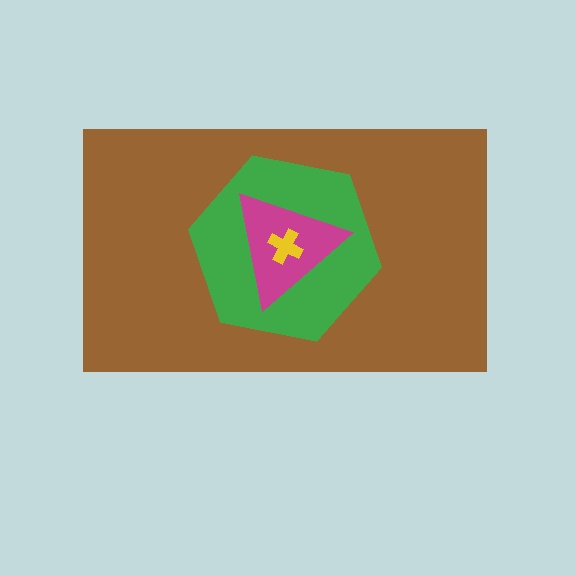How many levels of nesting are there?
4.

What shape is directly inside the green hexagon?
The magenta triangle.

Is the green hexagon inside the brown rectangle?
Yes.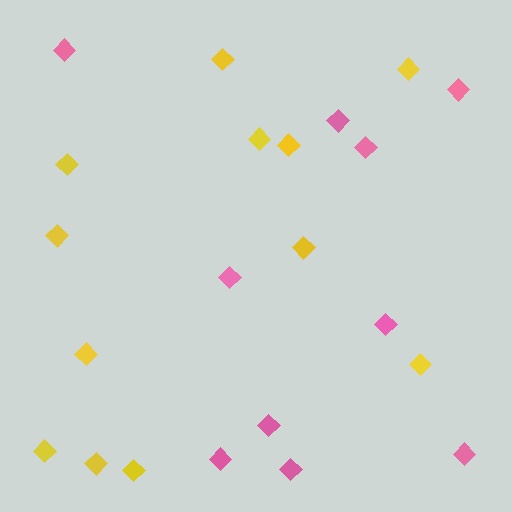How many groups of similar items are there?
There are 2 groups: one group of pink diamonds (10) and one group of yellow diamonds (12).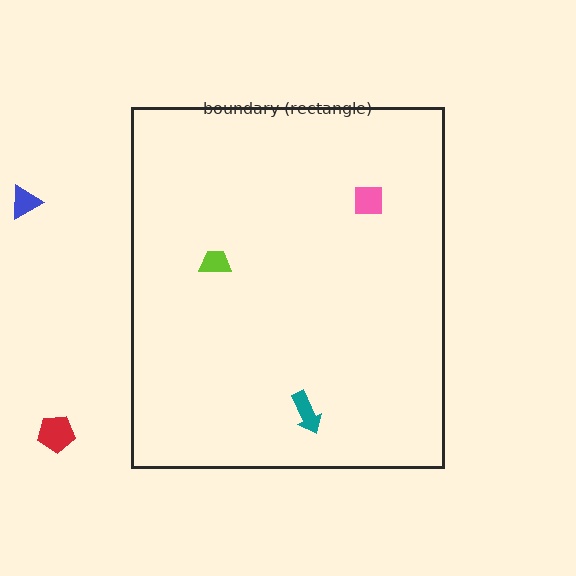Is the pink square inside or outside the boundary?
Inside.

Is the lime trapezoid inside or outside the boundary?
Inside.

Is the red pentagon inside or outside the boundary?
Outside.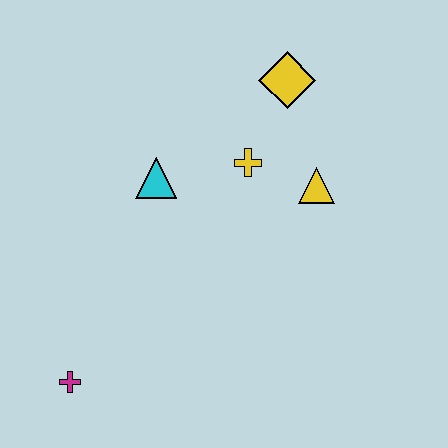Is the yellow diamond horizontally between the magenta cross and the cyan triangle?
No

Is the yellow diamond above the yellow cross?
Yes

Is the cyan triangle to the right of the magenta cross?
Yes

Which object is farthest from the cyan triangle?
The magenta cross is farthest from the cyan triangle.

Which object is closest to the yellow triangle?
The yellow cross is closest to the yellow triangle.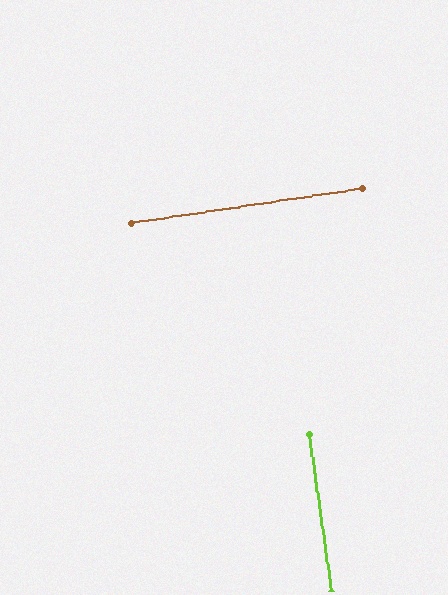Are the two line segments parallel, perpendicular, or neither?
Perpendicular — they meet at approximately 90°.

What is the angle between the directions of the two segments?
Approximately 90 degrees.